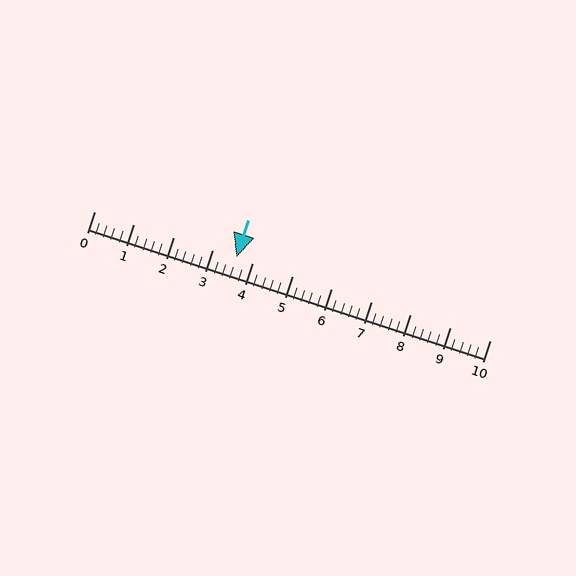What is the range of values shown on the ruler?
The ruler shows values from 0 to 10.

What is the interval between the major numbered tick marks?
The major tick marks are spaced 1 units apart.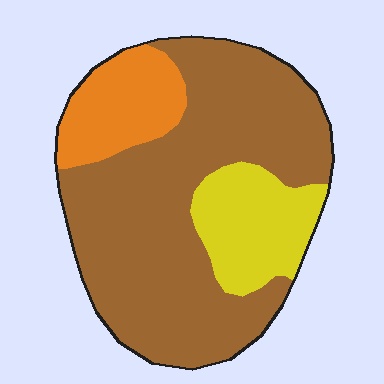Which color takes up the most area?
Brown, at roughly 65%.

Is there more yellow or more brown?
Brown.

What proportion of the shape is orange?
Orange covers 15% of the shape.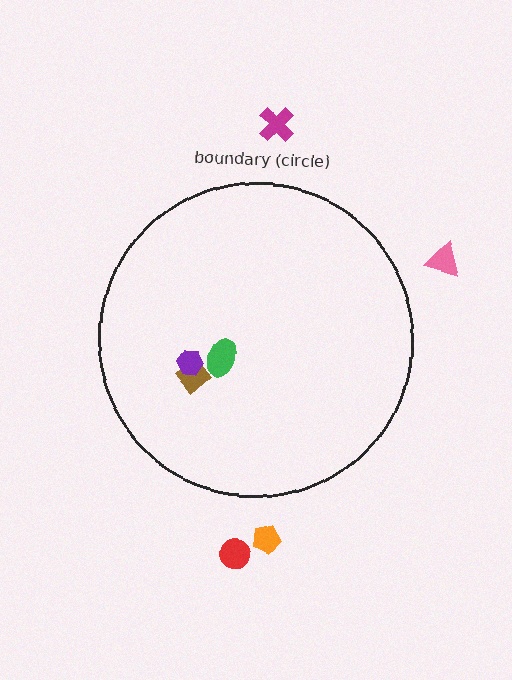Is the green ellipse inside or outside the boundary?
Inside.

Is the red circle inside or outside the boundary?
Outside.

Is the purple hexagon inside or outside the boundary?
Inside.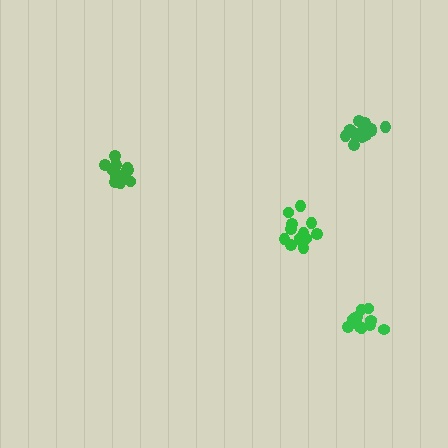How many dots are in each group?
Group 1: 13 dots, Group 2: 14 dots, Group 3: 11 dots, Group 4: 16 dots (54 total).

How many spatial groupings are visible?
There are 4 spatial groupings.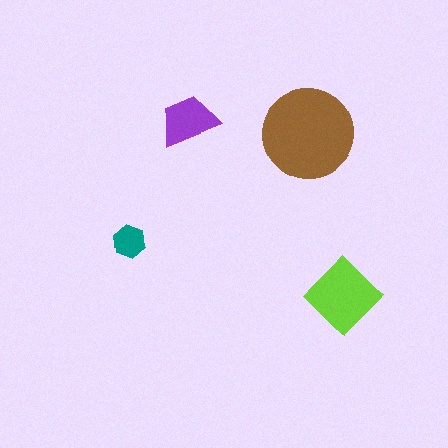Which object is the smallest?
The teal hexagon.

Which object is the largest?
The brown circle.